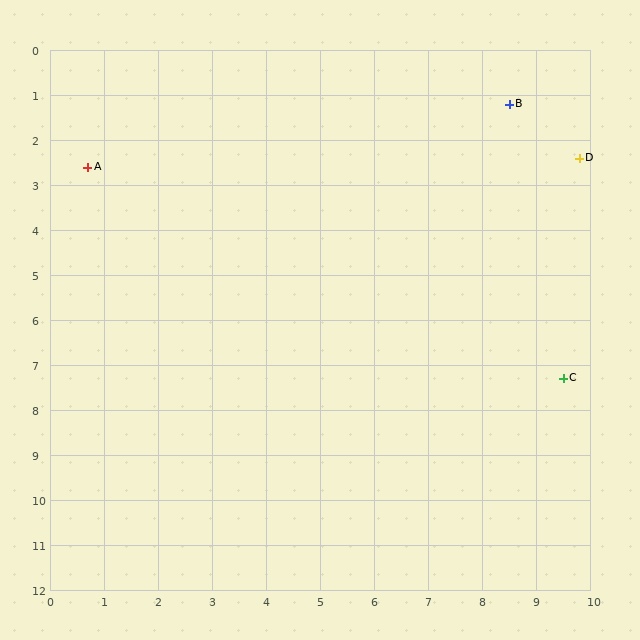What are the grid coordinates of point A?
Point A is at approximately (0.7, 2.6).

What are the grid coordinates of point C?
Point C is at approximately (9.5, 7.3).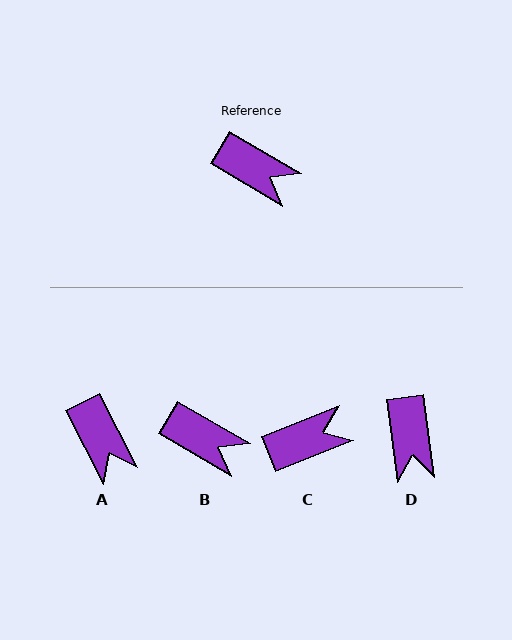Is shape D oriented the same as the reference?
No, it is off by about 53 degrees.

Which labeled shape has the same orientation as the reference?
B.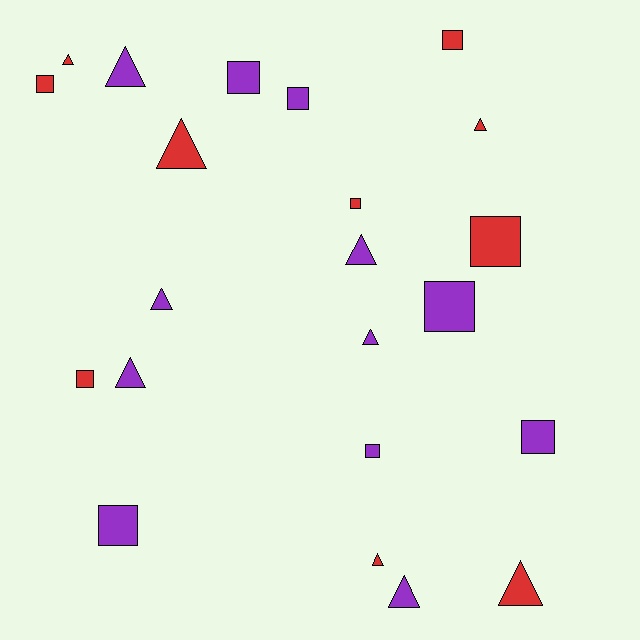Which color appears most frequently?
Purple, with 12 objects.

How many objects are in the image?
There are 22 objects.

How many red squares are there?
There are 5 red squares.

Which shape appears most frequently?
Triangle, with 11 objects.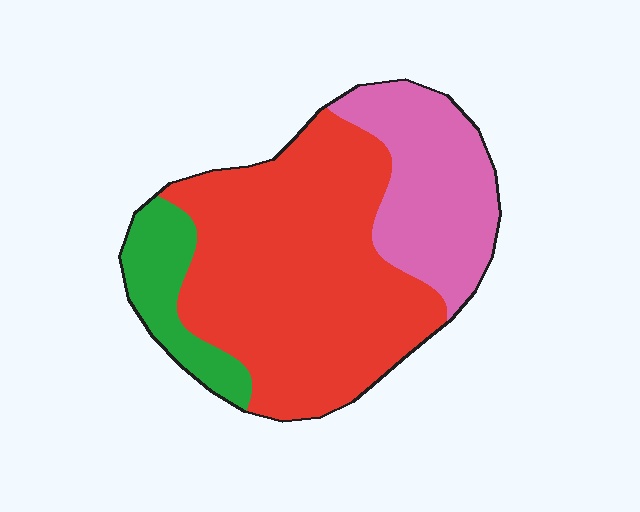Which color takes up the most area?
Red, at roughly 60%.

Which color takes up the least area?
Green, at roughly 15%.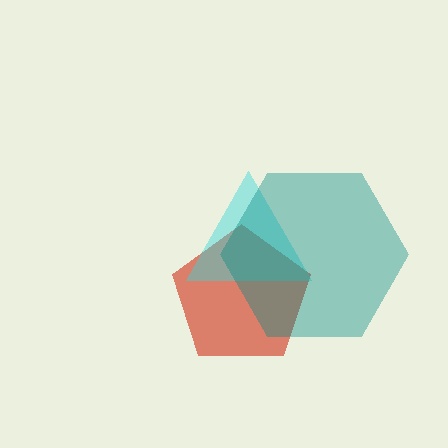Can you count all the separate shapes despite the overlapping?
Yes, there are 3 separate shapes.